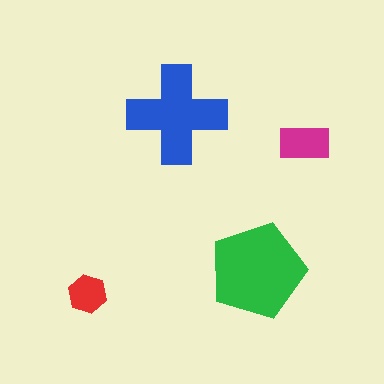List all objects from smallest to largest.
The red hexagon, the magenta rectangle, the blue cross, the green pentagon.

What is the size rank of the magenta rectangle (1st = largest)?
3rd.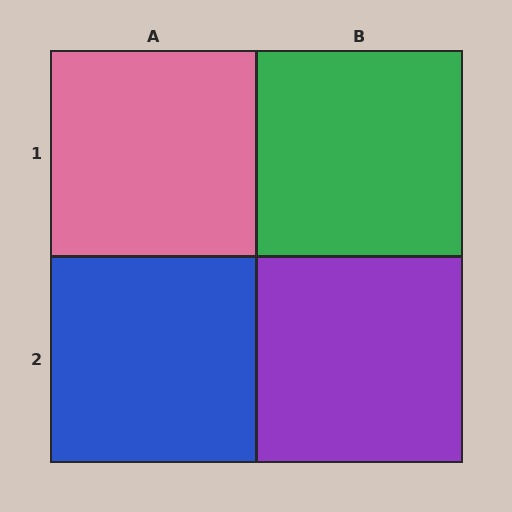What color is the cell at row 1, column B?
Green.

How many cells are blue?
1 cell is blue.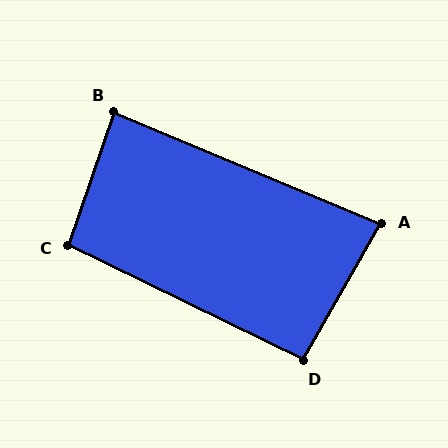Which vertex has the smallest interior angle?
A, at approximately 83 degrees.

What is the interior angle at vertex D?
Approximately 94 degrees (approximately right).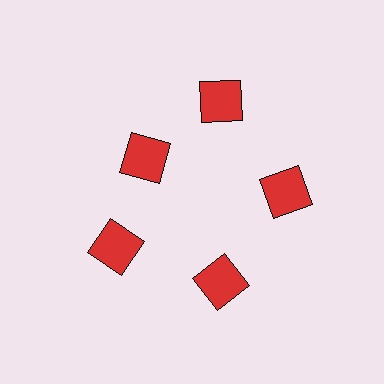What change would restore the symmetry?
The symmetry would be restored by moving it outward, back onto the ring so that all 5 squares sit at equal angles and equal distance from the center.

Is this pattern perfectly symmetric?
No. The 5 red squares are arranged in a ring, but one element near the 10 o'clock position is pulled inward toward the center, breaking the 5-fold rotational symmetry.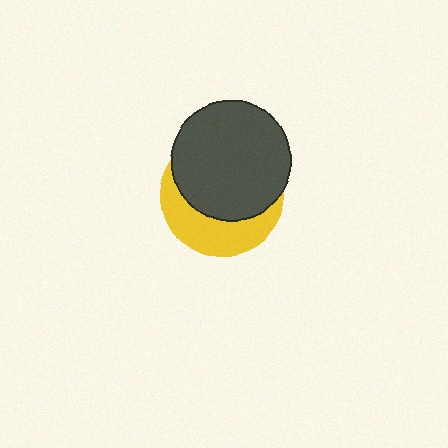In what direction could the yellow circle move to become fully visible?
The yellow circle could move down. That would shift it out from behind the dark gray circle entirely.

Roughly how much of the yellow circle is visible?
A small part of it is visible (roughly 37%).